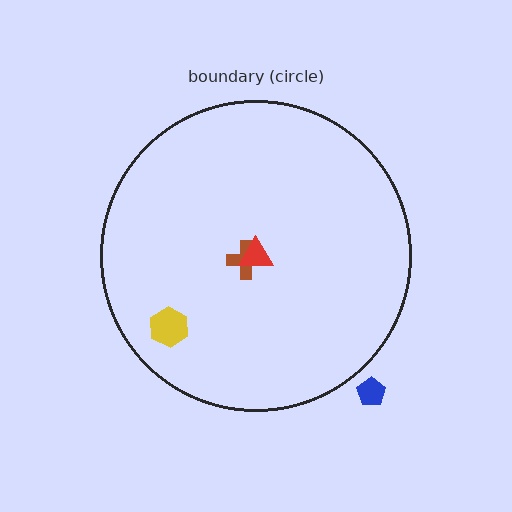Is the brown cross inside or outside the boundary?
Inside.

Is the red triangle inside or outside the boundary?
Inside.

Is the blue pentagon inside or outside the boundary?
Outside.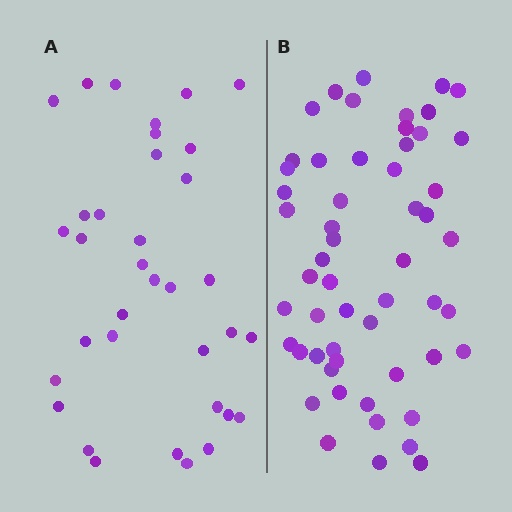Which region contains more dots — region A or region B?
Region B (the right region) has more dots.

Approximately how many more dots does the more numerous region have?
Region B has approximately 20 more dots than region A.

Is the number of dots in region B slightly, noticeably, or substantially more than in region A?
Region B has substantially more. The ratio is roughly 1.6 to 1.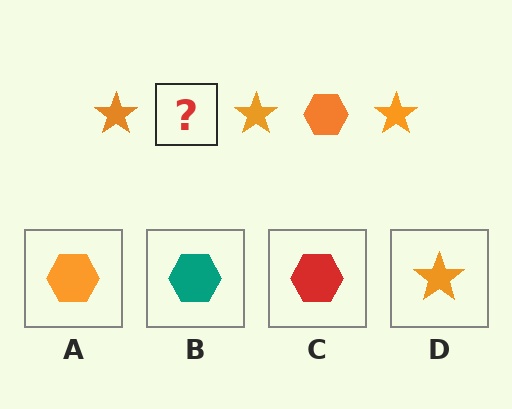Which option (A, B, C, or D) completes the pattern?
A.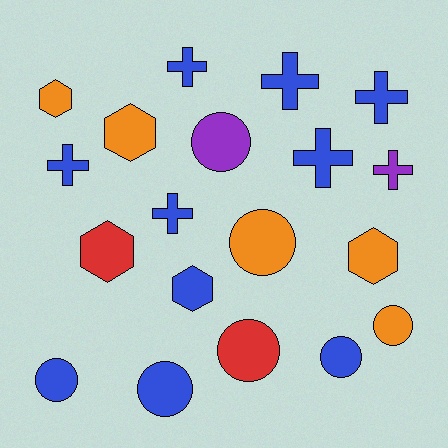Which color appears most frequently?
Blue, with 10 objects.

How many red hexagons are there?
There is 1 red hexagon.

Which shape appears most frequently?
Circle, with 7 objects.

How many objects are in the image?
There are 19 objects.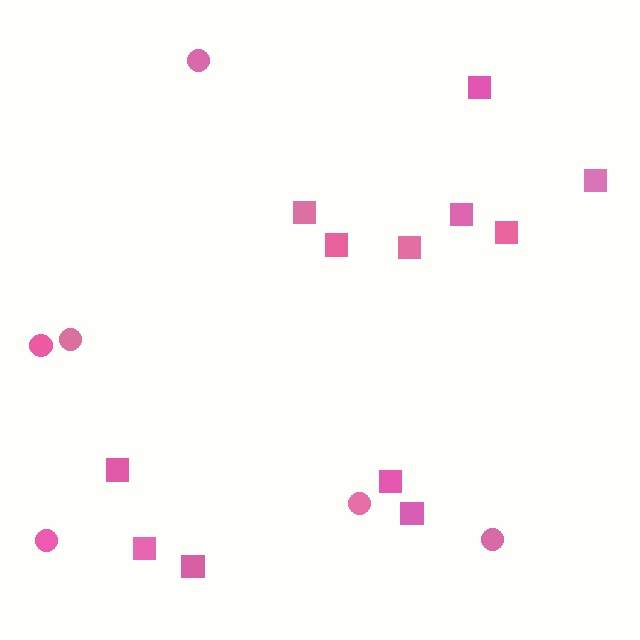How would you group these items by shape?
There are 2 groups: one group of squares (12) and one group of circles (6).